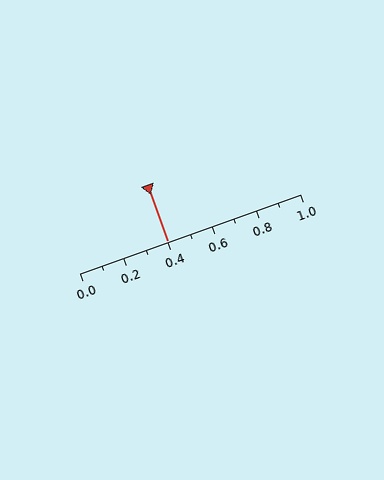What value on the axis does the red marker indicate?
The marker indicates approximately 0.4.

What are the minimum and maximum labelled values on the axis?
The axis runs from 0.0 to 1.0.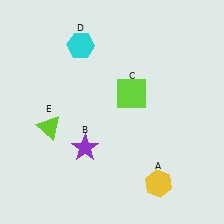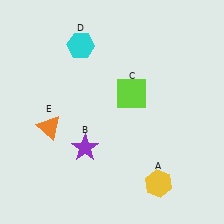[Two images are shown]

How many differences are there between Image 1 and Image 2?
There is 1 difference between the two images.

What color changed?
The triangle (E) changed from lime in Image 1 to orange in Image 2.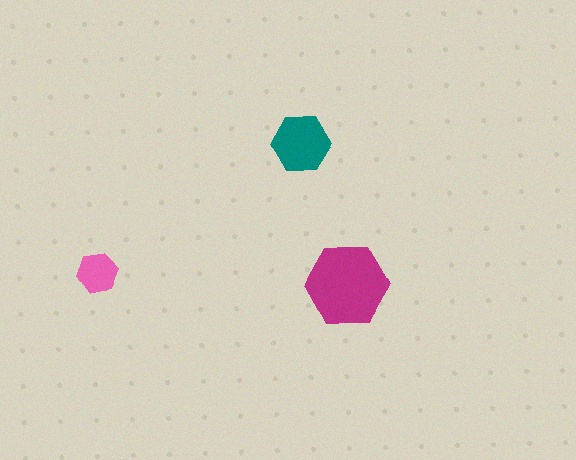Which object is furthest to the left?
The pink hexagon is leftmost.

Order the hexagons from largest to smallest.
the magenta one, the teal one, the pink one.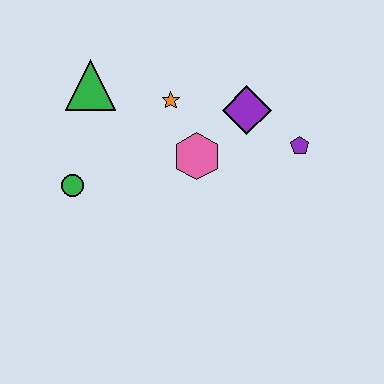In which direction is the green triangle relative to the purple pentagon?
The green triangle is to the left of the purple pentagon.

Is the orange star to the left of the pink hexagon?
Yes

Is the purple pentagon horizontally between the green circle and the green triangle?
No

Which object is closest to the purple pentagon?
The purple diamond is closest to the purple pentagon.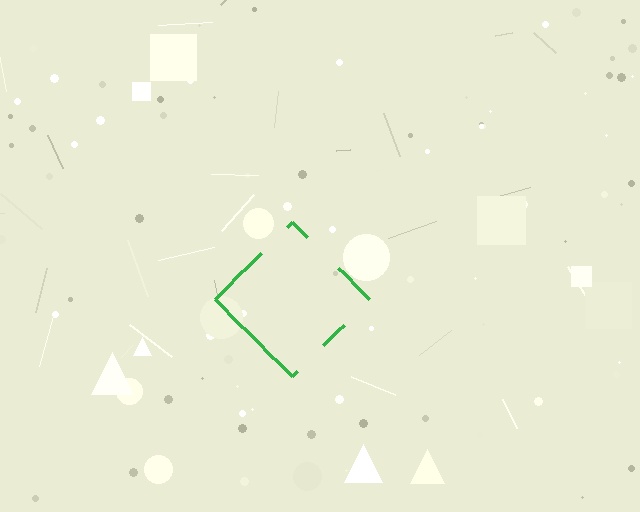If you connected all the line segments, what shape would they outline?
They would outline a diamond.